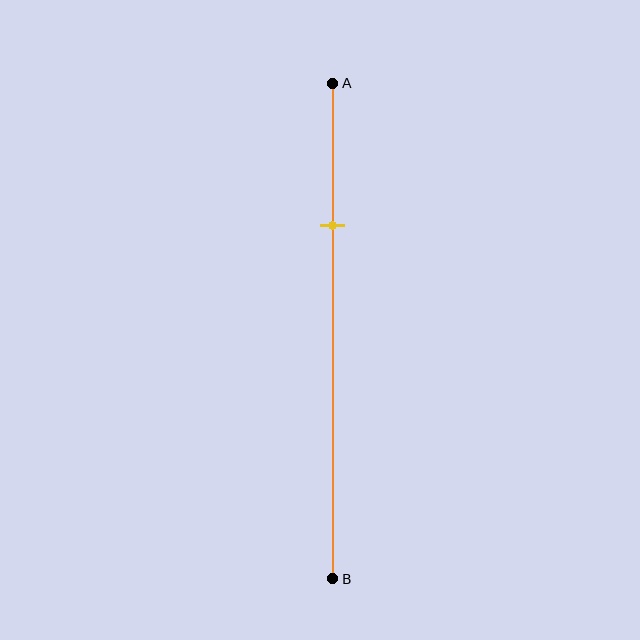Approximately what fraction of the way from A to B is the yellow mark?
The yellow mark is approximately 30% of the way from A to B.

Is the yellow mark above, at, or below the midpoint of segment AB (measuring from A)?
The yellow mark is above the midpoint of segment AB.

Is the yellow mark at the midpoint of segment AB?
No, the mark is at about 30% from A, not at the 50% midpoint.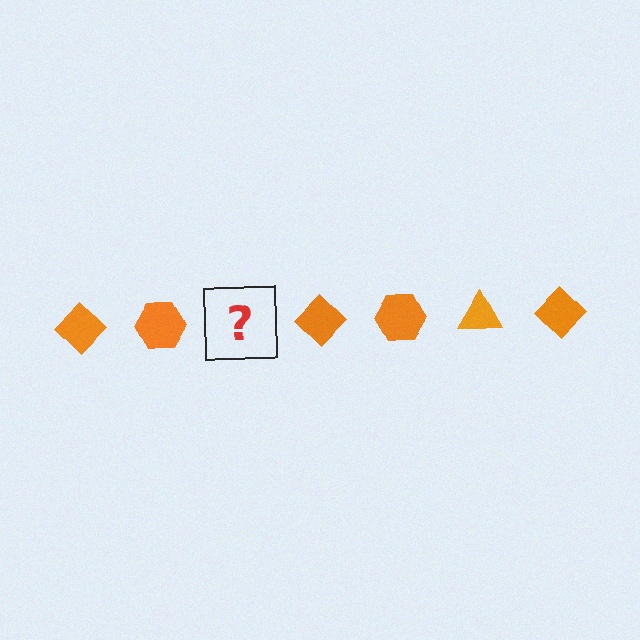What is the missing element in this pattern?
The missing element is an orange triangle.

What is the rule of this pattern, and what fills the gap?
The rule is that the pattern cycles through diamond, hexagon, triangle shapes in orange. The gap should be filled with an orange triangle.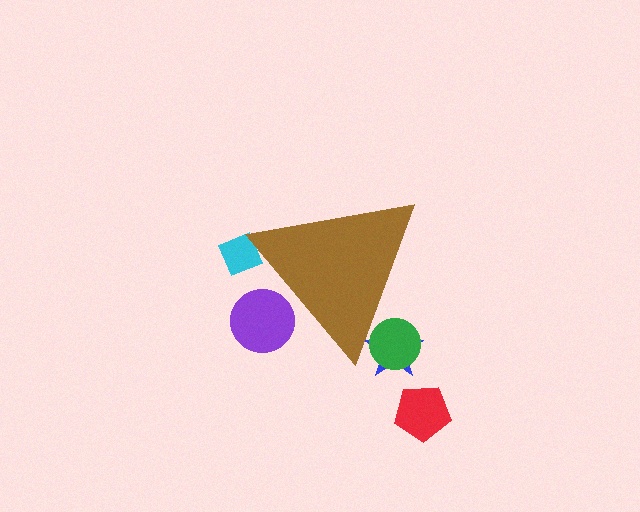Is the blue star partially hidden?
Yes, the blue star is partially hidden behind the brown triangle.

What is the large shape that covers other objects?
A brown triangle.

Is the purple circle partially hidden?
Yes, the purple circle is partially hidden behind the brown triangle.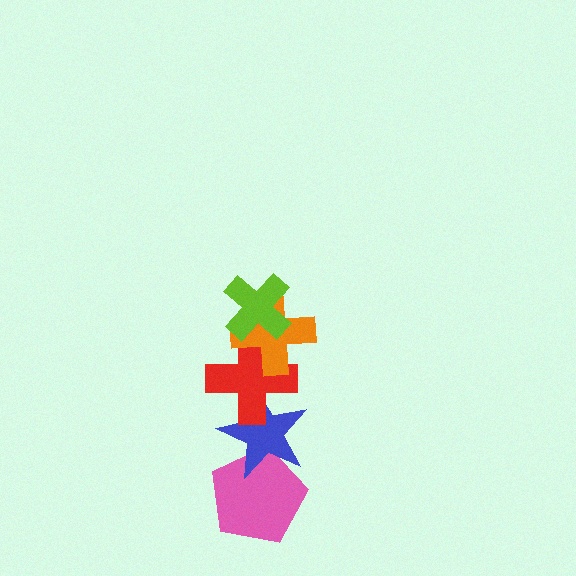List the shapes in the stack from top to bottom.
From top to bottom: the lime cross, the orange cross, the red cross, the blue star, the pink pentagon.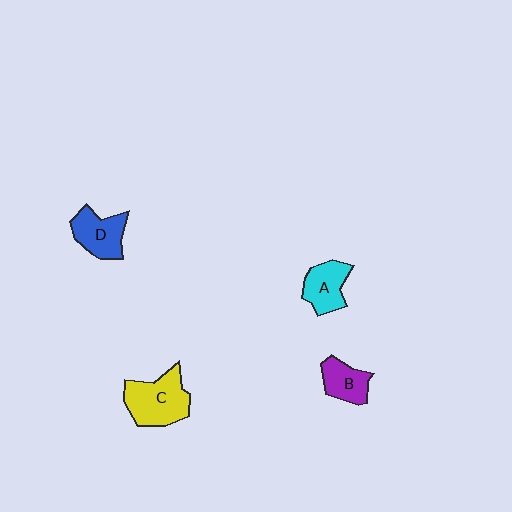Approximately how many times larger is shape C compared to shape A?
Approximately 1.5 times.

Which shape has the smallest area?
Shape B (purple).